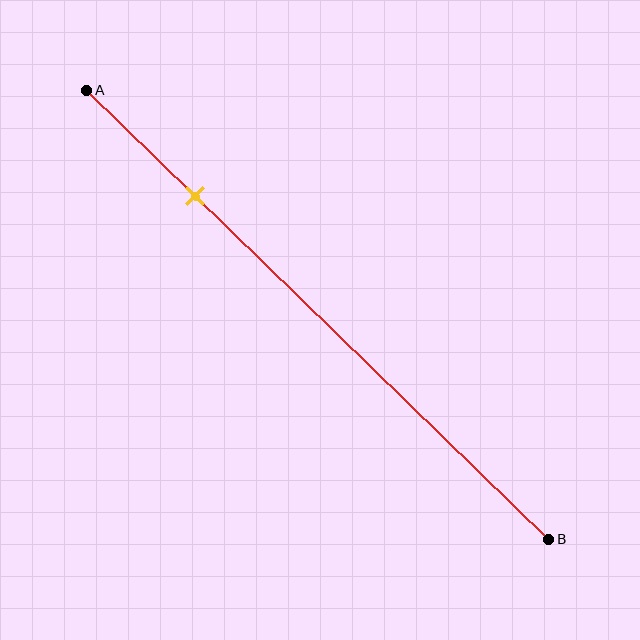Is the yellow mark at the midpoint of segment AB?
No, the mark is at about 25% from A, not at the 50% midpoint.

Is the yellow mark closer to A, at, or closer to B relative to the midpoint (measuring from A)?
The yellow mark is closer to point A than the midpoint of segment AB.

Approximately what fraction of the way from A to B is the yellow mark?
The yellow mark is approximately 25% of the way from A to B.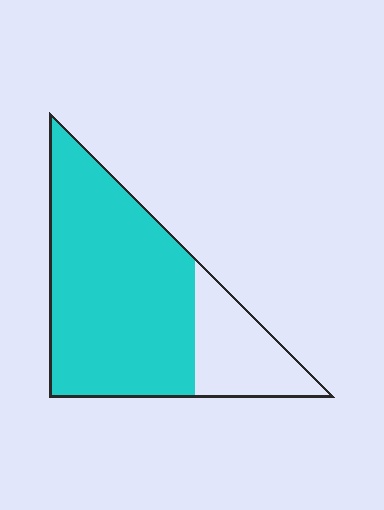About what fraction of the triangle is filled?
About three quarters (3/4).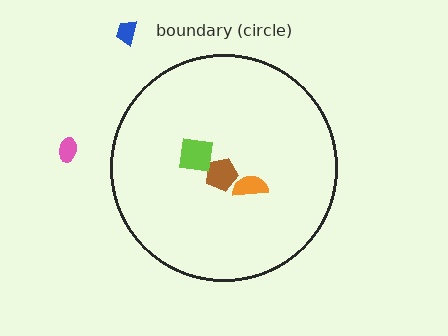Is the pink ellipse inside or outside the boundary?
Outside.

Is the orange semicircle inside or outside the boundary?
Inside.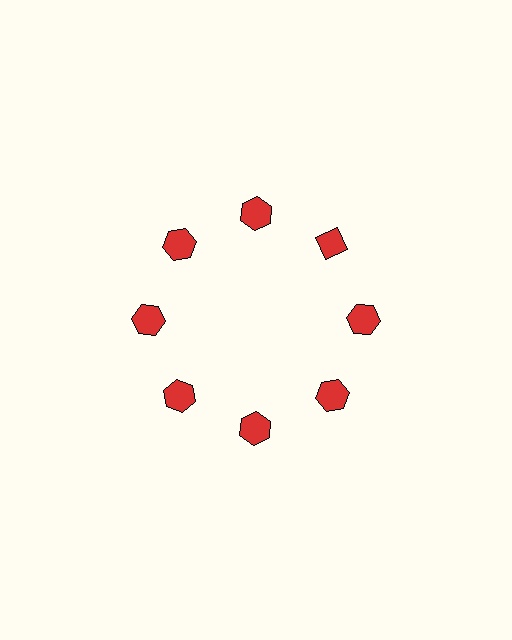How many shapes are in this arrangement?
There are 8 shapes arranged in a ring pattern.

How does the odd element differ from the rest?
It has a different shape: diamond instead of hexagon.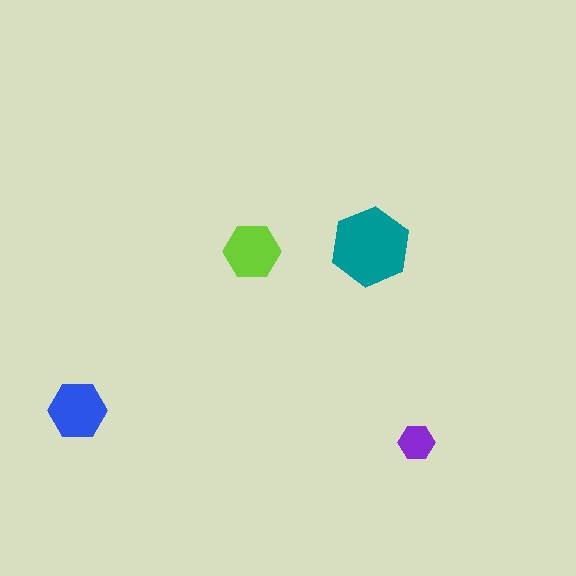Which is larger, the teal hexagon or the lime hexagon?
The teal one.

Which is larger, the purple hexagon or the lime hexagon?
The lime one.